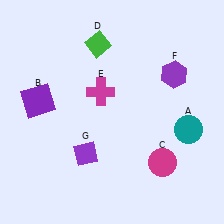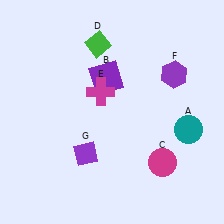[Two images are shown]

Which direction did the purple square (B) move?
The purple square (B) moved right.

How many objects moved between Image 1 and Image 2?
1 object moved between the two images.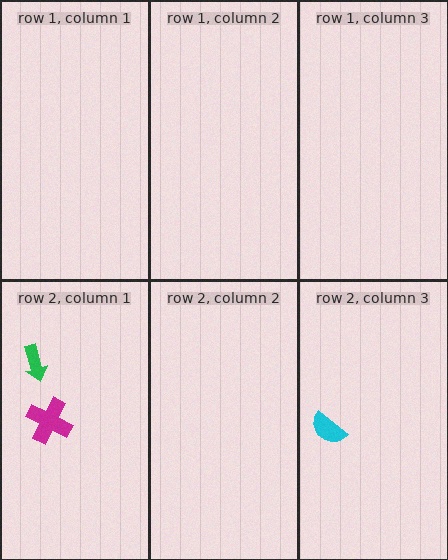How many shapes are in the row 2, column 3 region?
1.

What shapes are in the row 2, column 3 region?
The cyan semicircle.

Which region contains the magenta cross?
The row 2, column 1 region.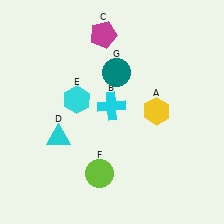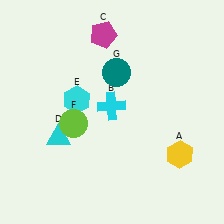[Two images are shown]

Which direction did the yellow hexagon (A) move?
The yellow hexagon (A) moved down.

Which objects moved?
The objects that moved are: the yellow hexagon (A), the lime circle (F).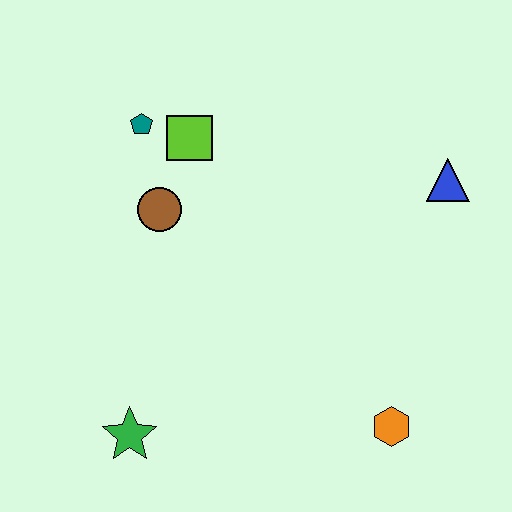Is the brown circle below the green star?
No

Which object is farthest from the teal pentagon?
The orange hexagon is farthest from the teal pentagon.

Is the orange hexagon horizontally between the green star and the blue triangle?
Yes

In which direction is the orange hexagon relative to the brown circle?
The orange hexagon is to the right of the brown circle.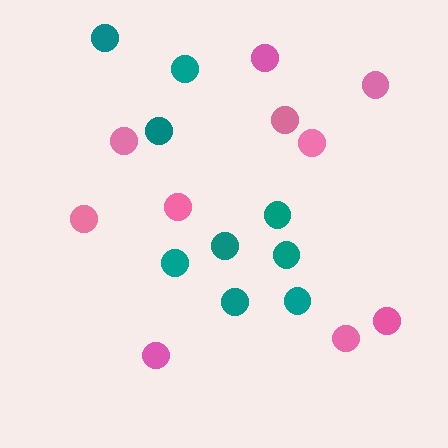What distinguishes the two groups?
There are 2 groups: one group of pink circles (10) and one group of teal circles (9).